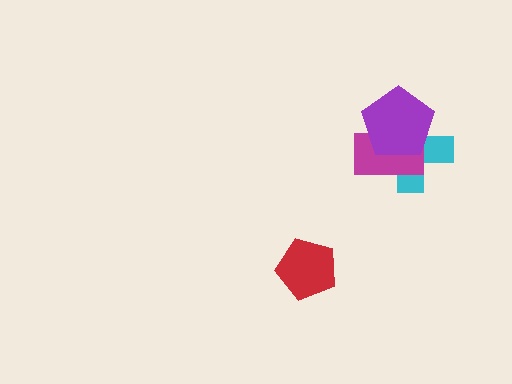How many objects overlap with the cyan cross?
2 objects overlap with the cyan cross.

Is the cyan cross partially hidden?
Yes, it is partially covered by another shape.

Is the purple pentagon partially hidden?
No, no other shape covers it.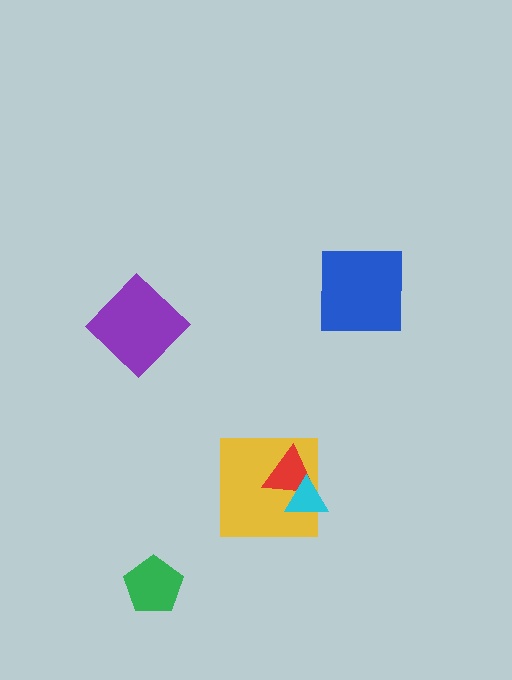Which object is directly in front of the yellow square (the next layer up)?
The red triangle is directly in front of the yellow square.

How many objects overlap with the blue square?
0 objects overlap with the blue square.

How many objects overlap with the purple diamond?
0 objects overlap with the purple diamond.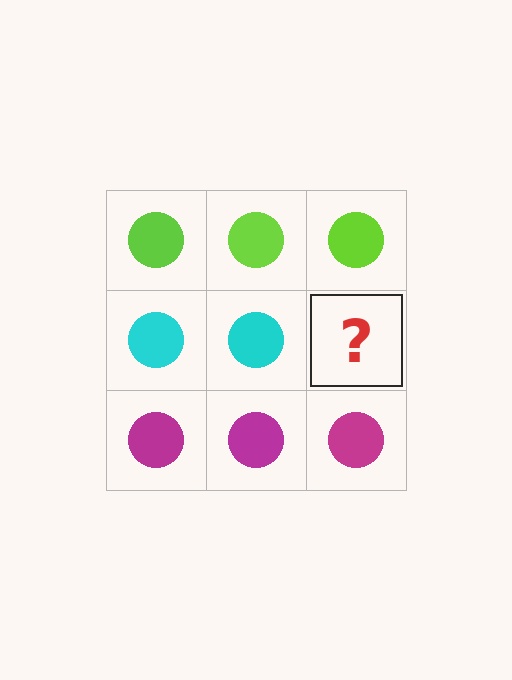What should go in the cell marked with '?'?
The missing cell should contain a cyan circle.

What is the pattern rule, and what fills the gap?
The rule is that each row has a consistent color. The gap should be filled with a cyan circle.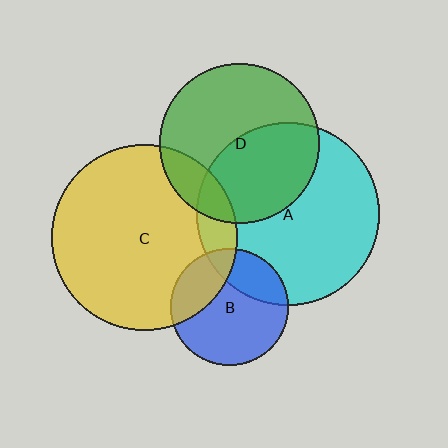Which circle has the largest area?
Circle C (yellow).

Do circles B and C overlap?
Yes.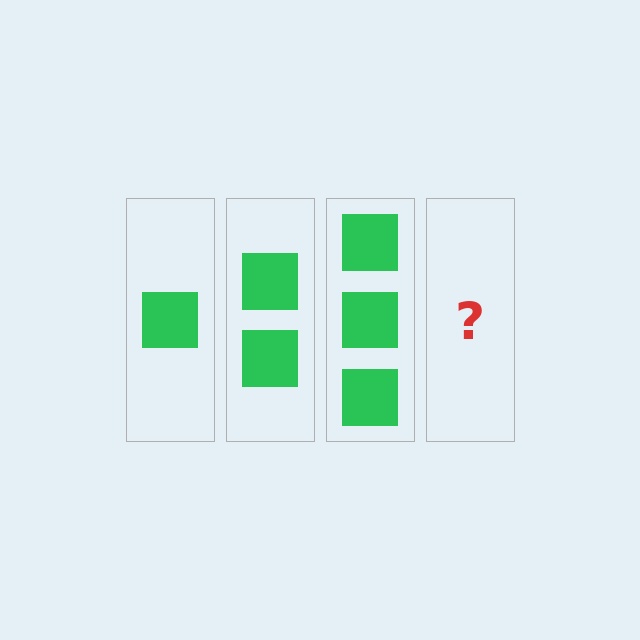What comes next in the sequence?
The next element should be 4 squares.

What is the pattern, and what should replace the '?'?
The pattern is that each step adds one more square. The '?' should be 4 squares.